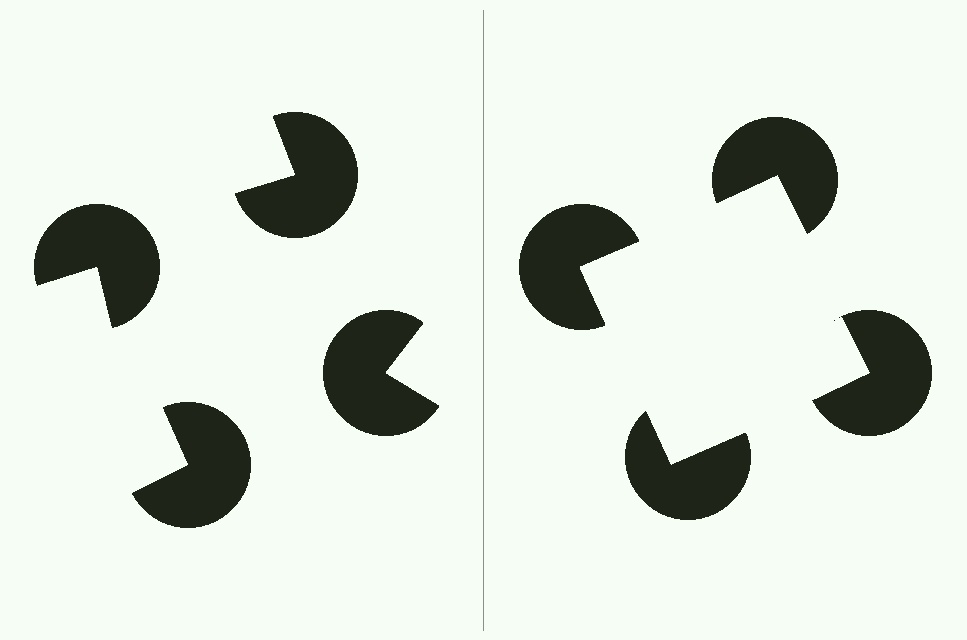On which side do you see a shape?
An illusory square appears on the right side. On the left side the wedge cuts are rotated, so no coherent shape forms.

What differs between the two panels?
The pac-man discs are positioned identically on both sides; only the wedge orientations differ. On the right they align to a square; on the left they are misaligned.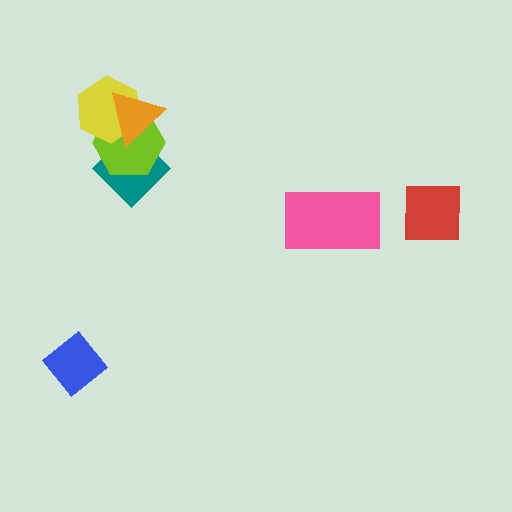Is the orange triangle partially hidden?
No, no other shape covers it.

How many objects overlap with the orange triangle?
3 objects overlap with the orange triangle.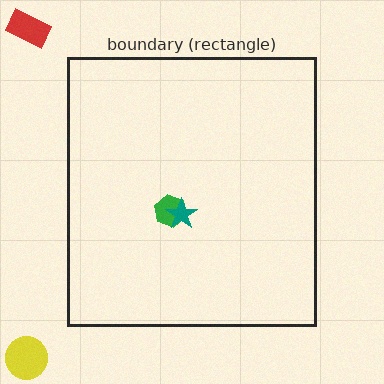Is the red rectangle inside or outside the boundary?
Outside.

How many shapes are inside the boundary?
2 inside, 2 outside.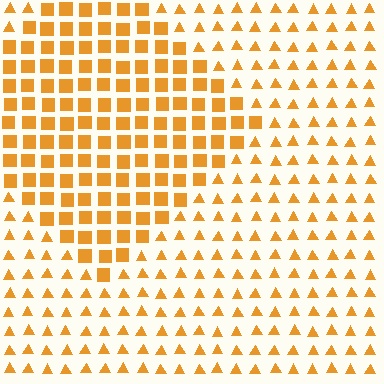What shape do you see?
I see a diamond.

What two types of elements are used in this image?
The image uses squares inside the diamond region and triangles outside it.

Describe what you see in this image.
The image is filled with small orange elements arranged in a uniform grid. A diamond-shaped region contains squares, while the surrounding area contains triangles. The boundary is defined purely by the change in element shape.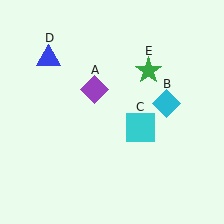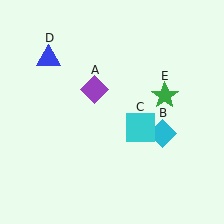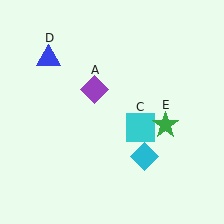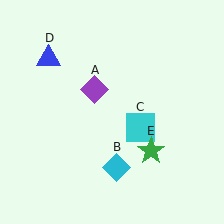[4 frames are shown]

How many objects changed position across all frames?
2 objects changed position: cyan diamond (object B), green star (object E).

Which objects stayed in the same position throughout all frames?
Purple diamond (object A) and cyan square (object C) and blue triangle (object D) remained stationary.